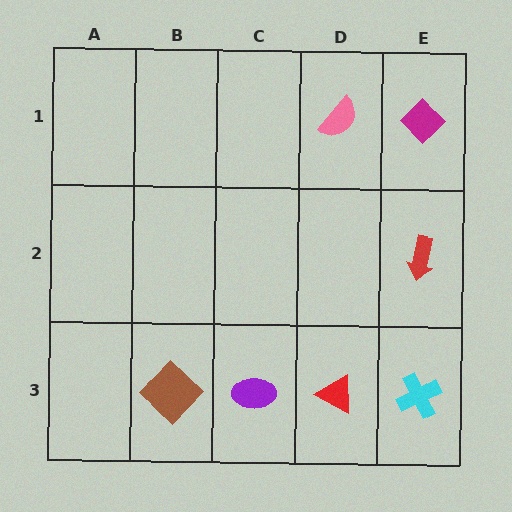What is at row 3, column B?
A brown diamond.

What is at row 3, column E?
A cyan cross.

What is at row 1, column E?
A magenta diamond.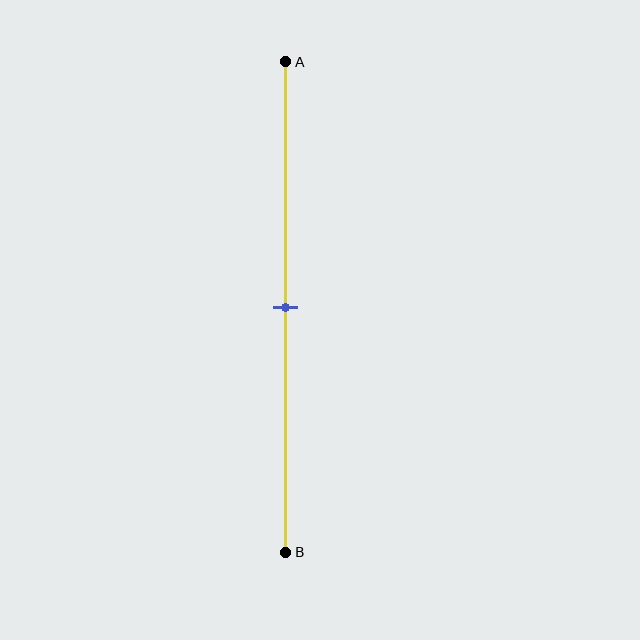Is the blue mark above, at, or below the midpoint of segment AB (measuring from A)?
The blue mark is approximately at the midpoint of segment AB.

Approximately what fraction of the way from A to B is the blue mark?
The blue mark is approximately 50% of the way from A to B.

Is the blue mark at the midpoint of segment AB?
Yes, the mark is approximately at the midpoint.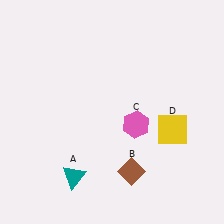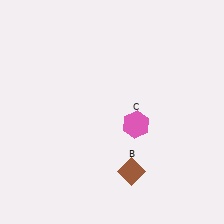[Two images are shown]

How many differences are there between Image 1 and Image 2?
There are 2 differences between the two images.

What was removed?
The teal triangle (A), the yellow square (D) were removed in Image 2.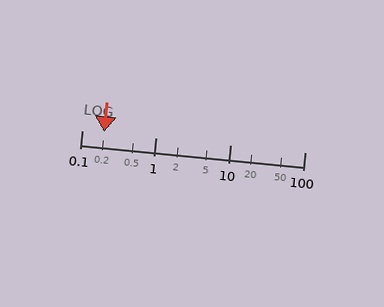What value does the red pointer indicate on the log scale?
The pointer indicates approximately 0.2.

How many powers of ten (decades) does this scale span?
The scale spans 3 decades, from 0.1 to 100.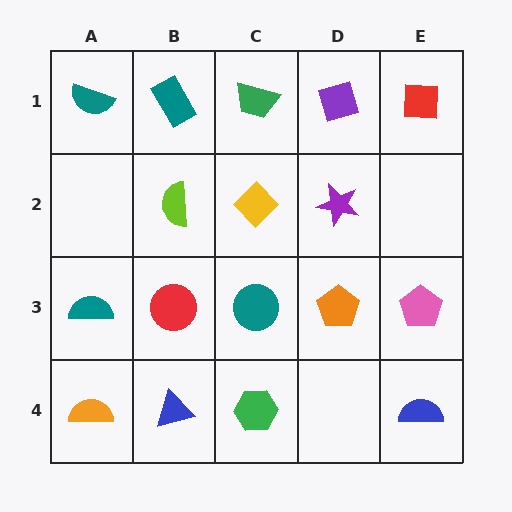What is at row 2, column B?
A lime semicircle.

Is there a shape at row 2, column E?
No, that cell is empty.